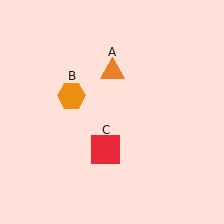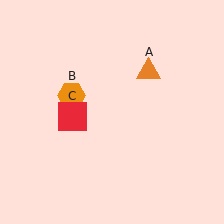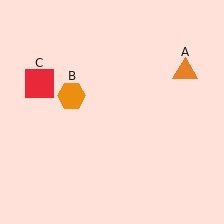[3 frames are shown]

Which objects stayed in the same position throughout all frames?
Orange hexagon (object B) remained stationary.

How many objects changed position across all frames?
2 objects changed position: orange triangle (object A), red square (object C).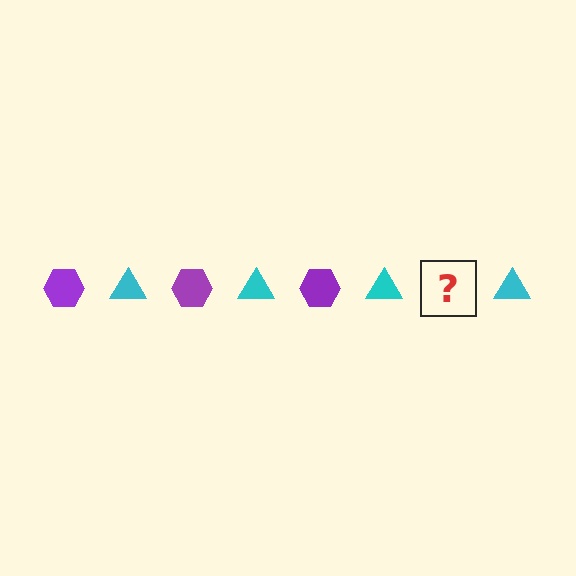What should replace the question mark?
The question mark should be replaced with a purple hexagon.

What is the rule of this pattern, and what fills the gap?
The rule is that the pattern alternates between purple hexagon and cyan triangle. The gap should be filled with a purple hexagon.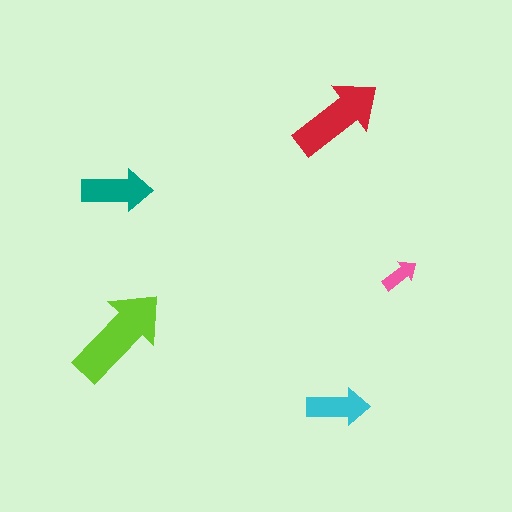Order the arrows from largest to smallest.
the lime one, the red one, the teal one, the cyan one, the pink one.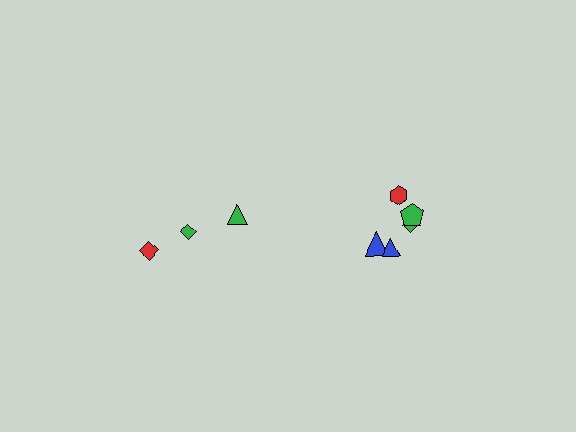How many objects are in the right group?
There are 5 objects.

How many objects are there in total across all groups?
There are 8 objects.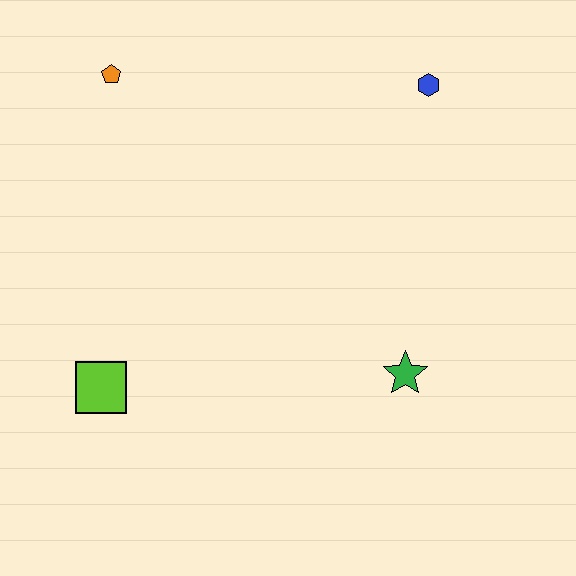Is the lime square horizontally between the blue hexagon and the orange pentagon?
No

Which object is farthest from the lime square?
The blue hexagon is farthest from the lime square.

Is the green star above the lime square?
Yes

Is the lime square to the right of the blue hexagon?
No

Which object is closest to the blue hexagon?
The green star is closest to the blue hexagon.